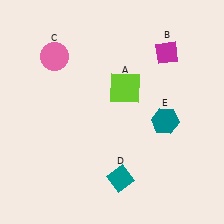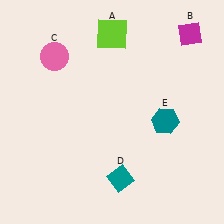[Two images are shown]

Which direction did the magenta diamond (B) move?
The magenta diamond (B) moved right.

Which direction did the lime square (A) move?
The lime square (A) moved up.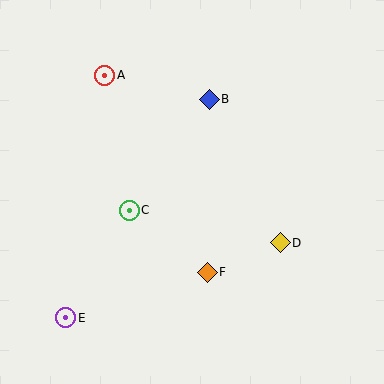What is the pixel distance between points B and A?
The distance between B and A is 108 pixels.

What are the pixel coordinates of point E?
Point E is at (66, 318).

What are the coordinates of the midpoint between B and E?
The midpoint between B and E is at (138, 209).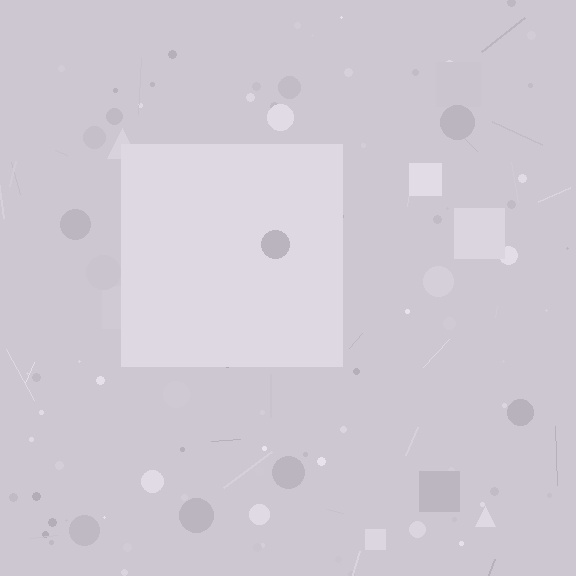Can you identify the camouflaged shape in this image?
The camouflaged shape is a square.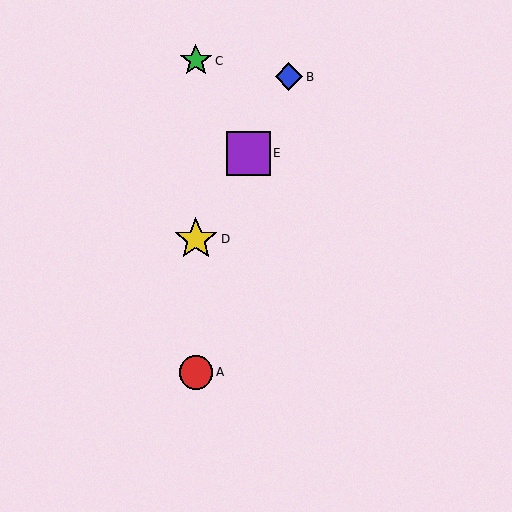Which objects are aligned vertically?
Objects A, C, D are aligned vertically.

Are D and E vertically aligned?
No, D is at x≈196 and E is at x≈249.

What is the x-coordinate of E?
Object E is at x≈249.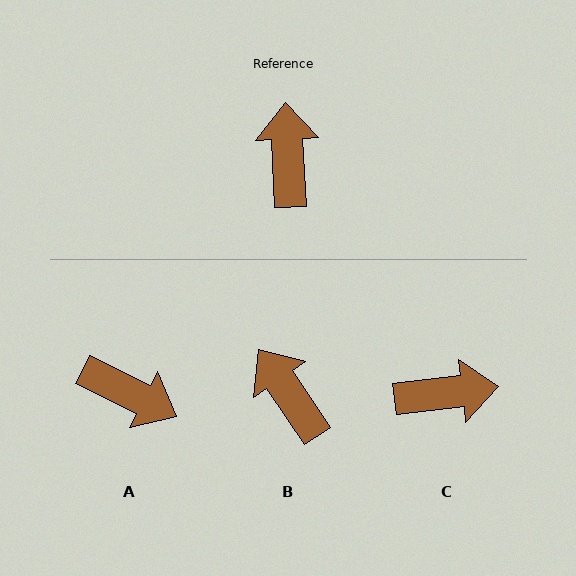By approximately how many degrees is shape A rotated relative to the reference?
Approximately 119 degrees clockwise.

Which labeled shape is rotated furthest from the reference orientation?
A, about 119 degrees away.